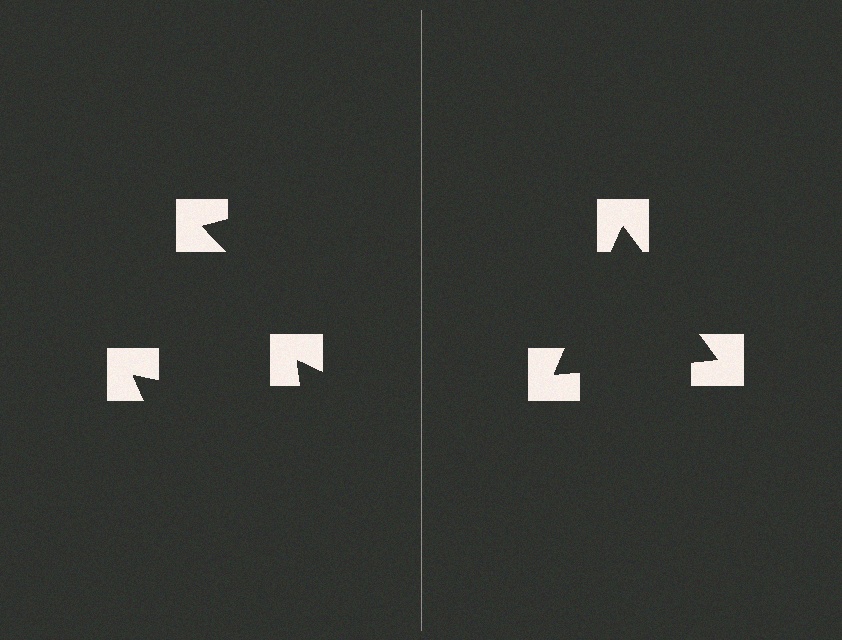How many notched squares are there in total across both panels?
6 — 3 on each side.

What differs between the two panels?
The notched squares are positioned identically on both sides; only the wedge orientations differ. On the right they align to a triangle; on the left they are misaligned.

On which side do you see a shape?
An illusory triangle appears on the right side. On the left side the wedge cuts are rotated, so no coherent shape forms.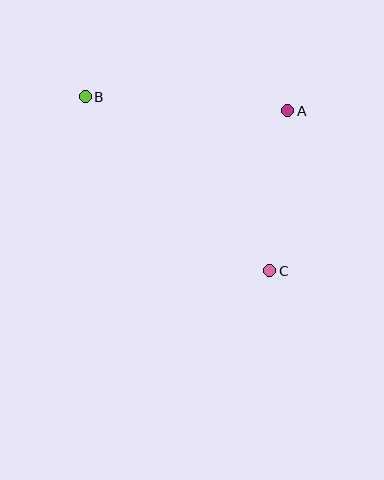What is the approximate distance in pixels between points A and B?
The distance between A and B is approximately 203 pixels.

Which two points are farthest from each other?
Points B and C are farthest from each other.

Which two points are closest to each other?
Points A and C are closest to each other.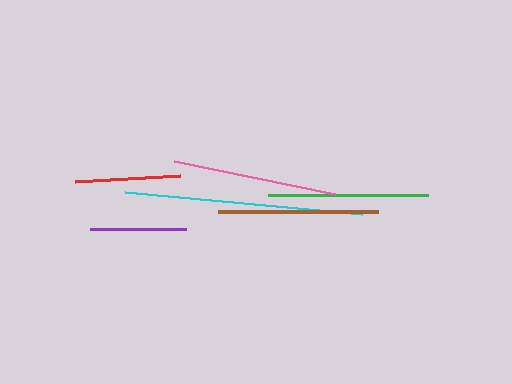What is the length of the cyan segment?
The cyan segment is approximately 237 pixels long.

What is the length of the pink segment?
The pink segment is approximately 164 pixels long.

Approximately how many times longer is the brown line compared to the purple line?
The brown line is approximately 1.7 times the length of the purple line.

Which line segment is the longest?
The cyan line is the longest at approximately 237 pixels.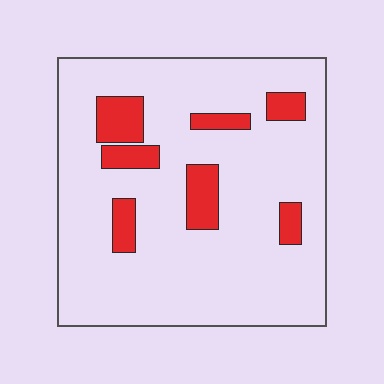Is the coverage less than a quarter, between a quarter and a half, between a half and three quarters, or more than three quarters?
Less than a quarter.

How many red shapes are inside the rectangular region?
7.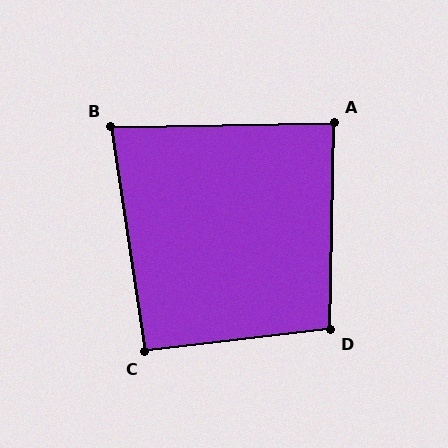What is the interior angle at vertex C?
Approximately 92 degrees (approximately right).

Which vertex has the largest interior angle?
D, at approximately 98 degrees.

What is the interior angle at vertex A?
Approximately 88 degrees (approximately right).